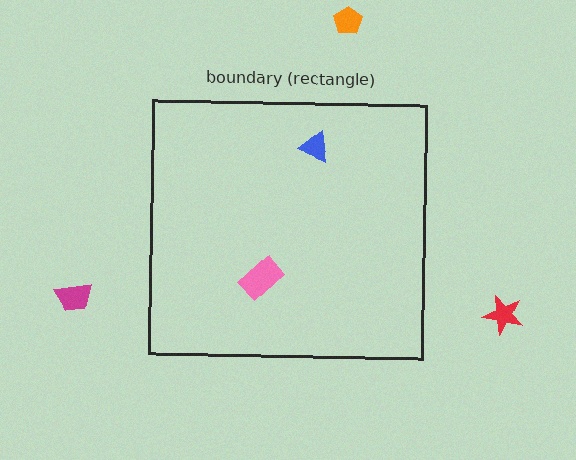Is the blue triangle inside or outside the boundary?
Inside.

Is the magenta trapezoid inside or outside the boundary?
Outside.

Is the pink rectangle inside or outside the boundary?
Inside.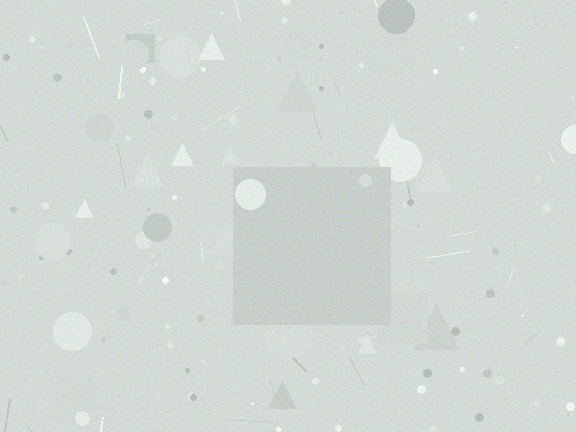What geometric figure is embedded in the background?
A square is embedded in the background.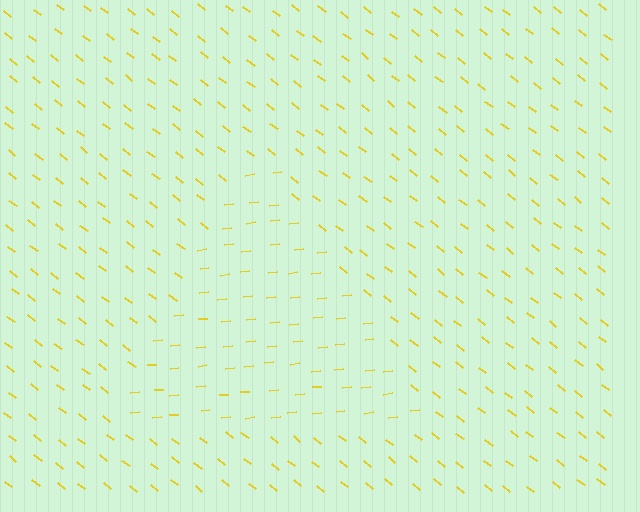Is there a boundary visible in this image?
Yes, there is a texture boundary formed by a change in line orientation.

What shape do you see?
I see a triangle.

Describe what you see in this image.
The image is filled with small yellow line segments. A triangle region in the image has lines oriented differently from the surrounding lines, creating a visible texture boundary.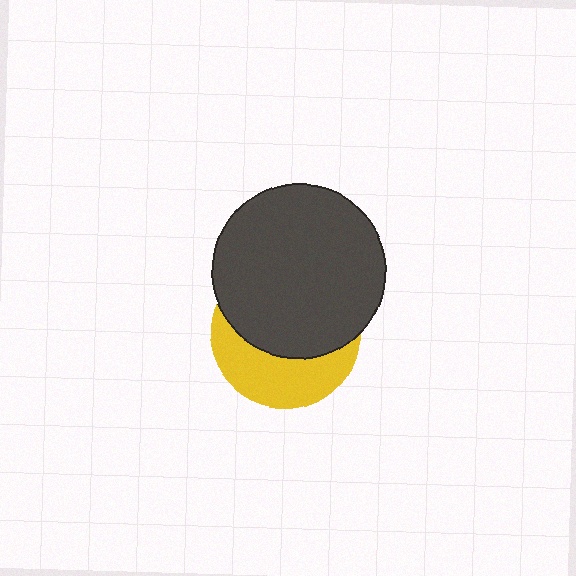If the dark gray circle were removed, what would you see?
You would see the complete yellow circle.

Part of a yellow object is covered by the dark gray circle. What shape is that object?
It is a circle.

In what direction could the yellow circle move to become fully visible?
The yellow circle could move down. That would shift it out from behind the dark gray circle entirely.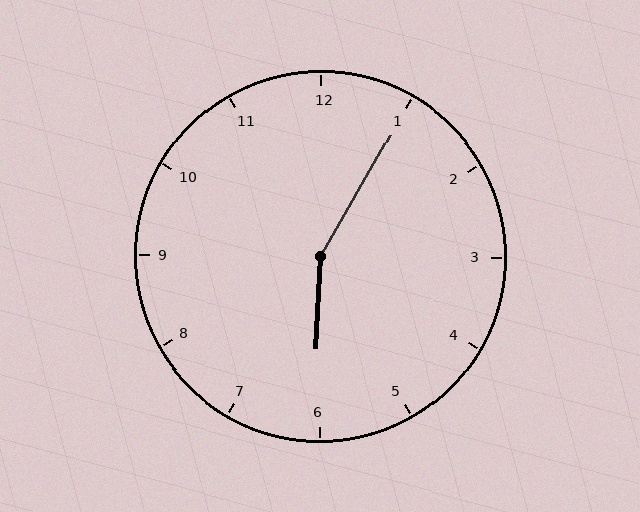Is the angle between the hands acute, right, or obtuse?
It is obtuse.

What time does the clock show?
6:05.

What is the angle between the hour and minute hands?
Approximately 152 degrees.